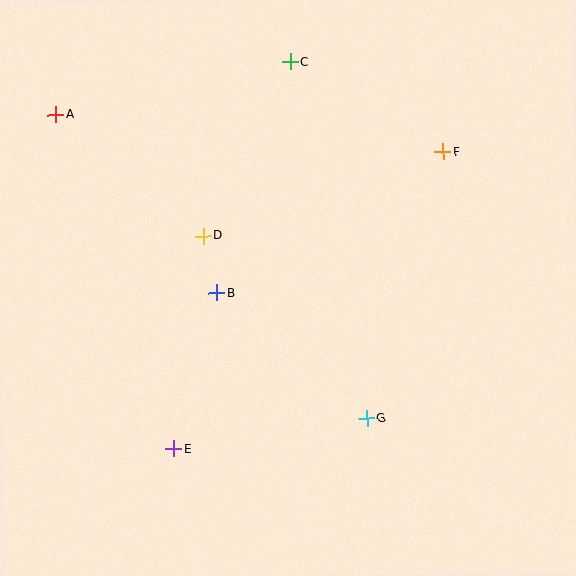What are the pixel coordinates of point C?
Point C is at (290, 62).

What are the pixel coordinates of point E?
Point E is at (174, 449).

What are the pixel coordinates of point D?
Point D is at (203, 236).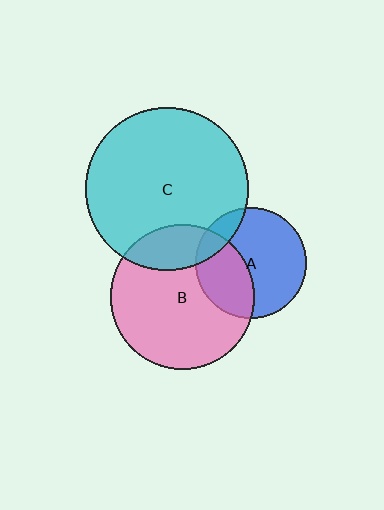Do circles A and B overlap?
Yes.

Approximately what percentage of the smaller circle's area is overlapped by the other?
Approximately 35%.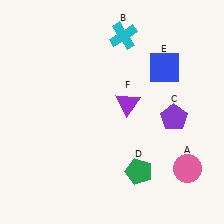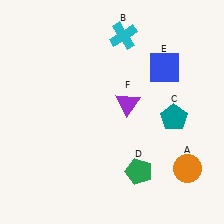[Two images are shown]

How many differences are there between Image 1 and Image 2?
There are 2 differences between the two images.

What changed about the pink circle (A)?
In Image 1, A is pink. In Image 2, it changed to orange.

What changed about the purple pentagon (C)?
In Image 1, C is purple. In Image 2, it changed to teal.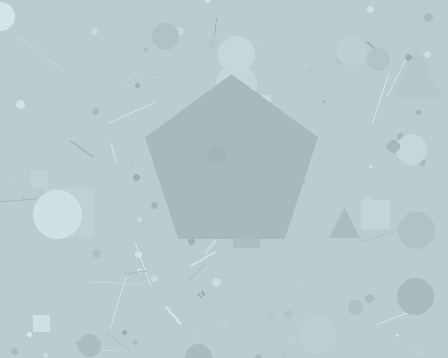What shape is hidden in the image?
A pentagon is hidden in the image.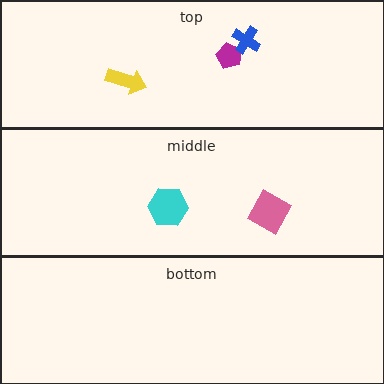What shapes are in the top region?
The yellow arrow, the magenta pentagon, the blue cross.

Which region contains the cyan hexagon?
The middle region.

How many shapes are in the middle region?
2.